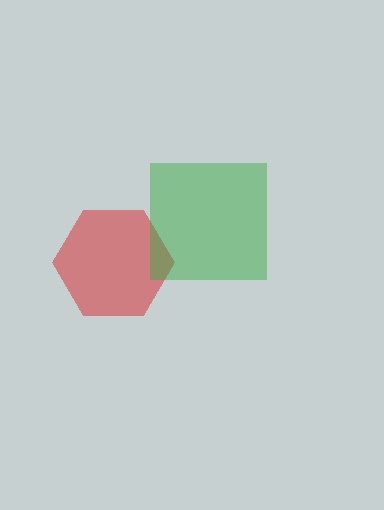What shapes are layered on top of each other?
The layered shapes are: a red hexagon, a green square.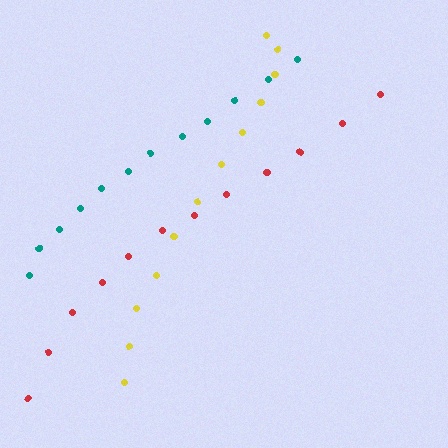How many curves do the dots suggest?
There are 3 distinct paths.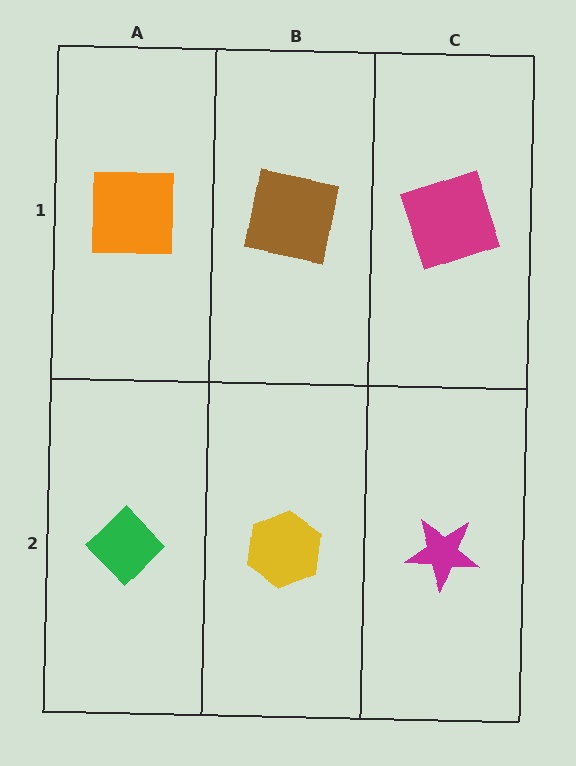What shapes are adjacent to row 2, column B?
A brown square (row 1, column B), a green diamond (row 2, column A), a magenta star (row 2, column C).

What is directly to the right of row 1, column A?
A brown square.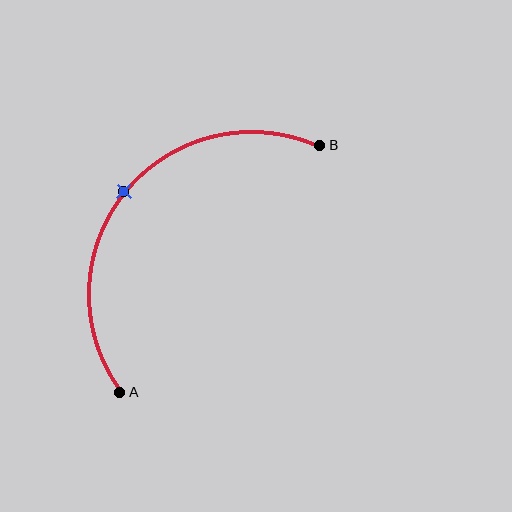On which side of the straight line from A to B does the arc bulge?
The arc bulges above and to the left of the straight line connecting A and B.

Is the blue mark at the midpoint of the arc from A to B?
Yes. The blue mark lies on the arc at equal arc-length from both A and B — it is the arc midpoint.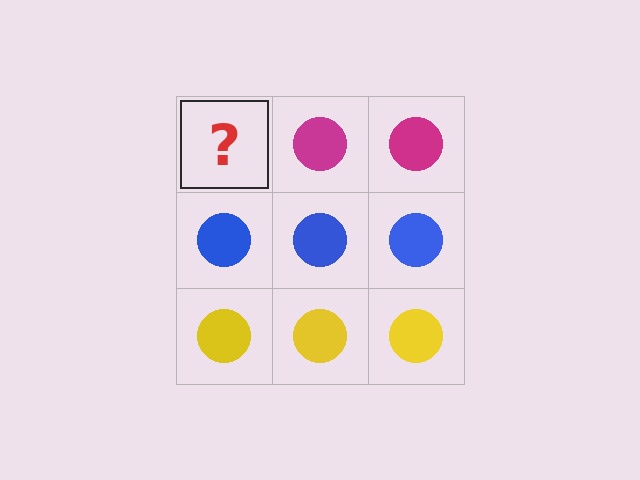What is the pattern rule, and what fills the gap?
The rule is that each row has a consistent color. The gap should be filled with a magenta circle.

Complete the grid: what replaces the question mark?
The question mark should be replaced with a magenta circle.